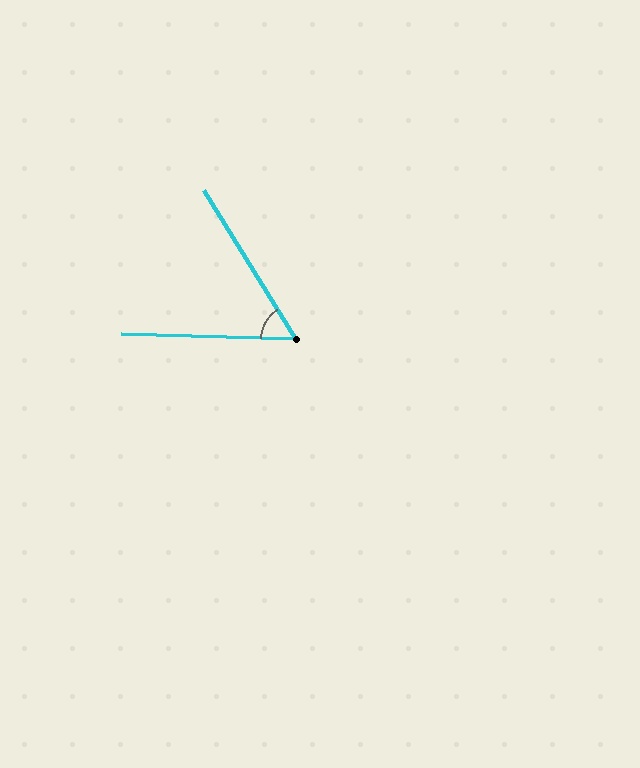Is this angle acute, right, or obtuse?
It is acute.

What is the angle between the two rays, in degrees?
Approximately 56 degrees.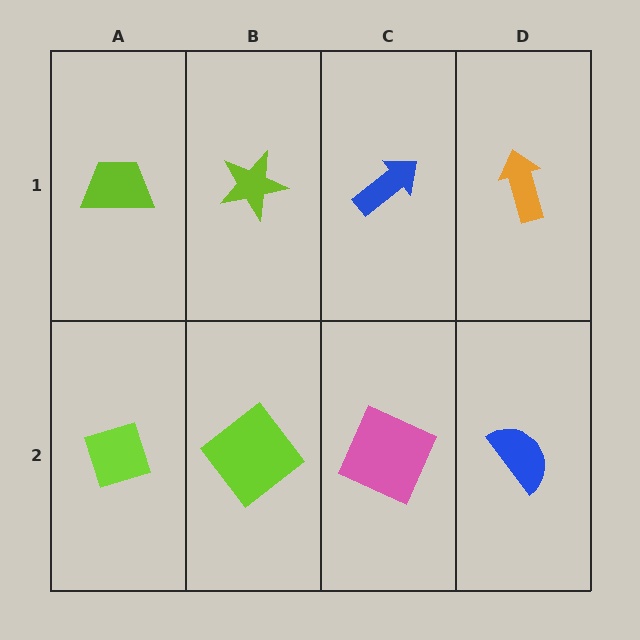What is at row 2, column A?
A lime diamond.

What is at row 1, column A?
A lime trapezoid.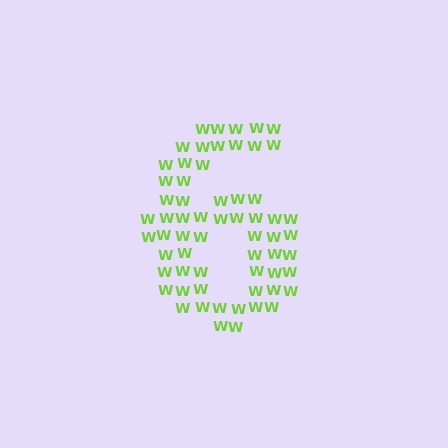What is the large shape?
The large shape is the digit 6.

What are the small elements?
The small elements are letter W's.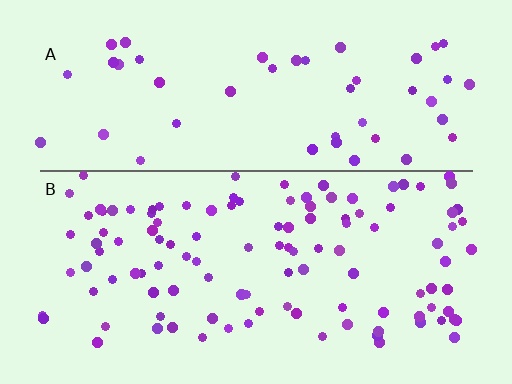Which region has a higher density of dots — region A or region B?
B (the bottom).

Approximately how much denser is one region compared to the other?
Approximately 2.3× — region B over region A.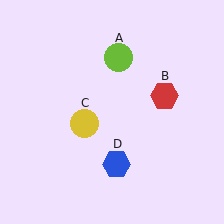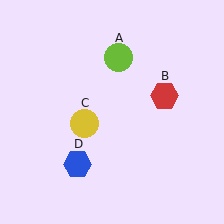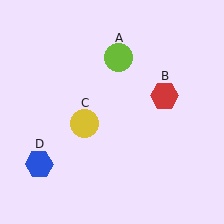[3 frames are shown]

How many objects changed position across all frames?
1 object changed position: blue hexagon (object D).